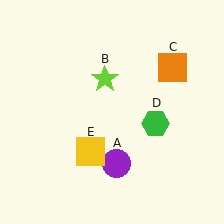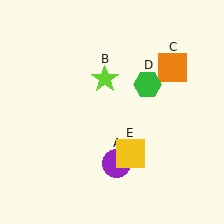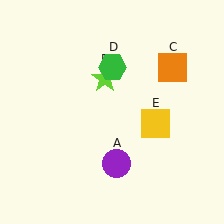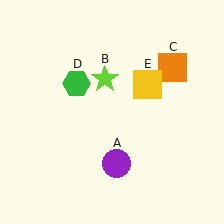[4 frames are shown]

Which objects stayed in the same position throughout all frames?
Purple circle (object A) and lime star (object B) and orange square (object C) remained stationary.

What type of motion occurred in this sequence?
The green hexagon (object D), yellow square (object E) rotated counterclockwise around the center of the scene.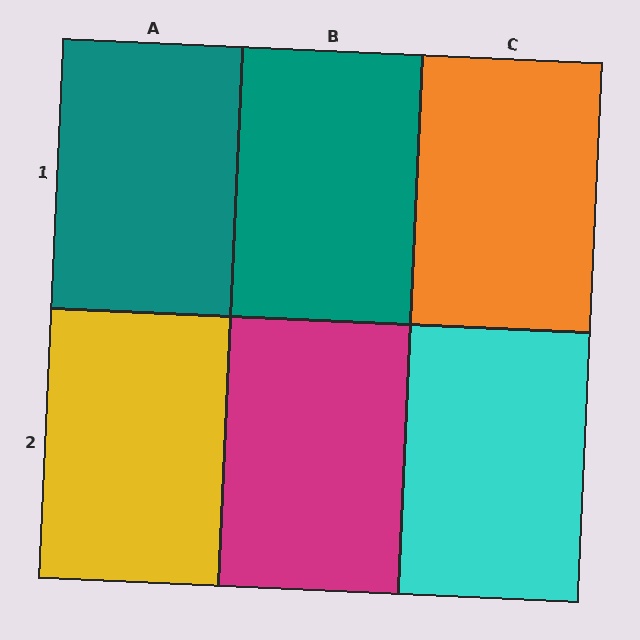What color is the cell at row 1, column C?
Orange.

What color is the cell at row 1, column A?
Teal.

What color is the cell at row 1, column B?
Teal.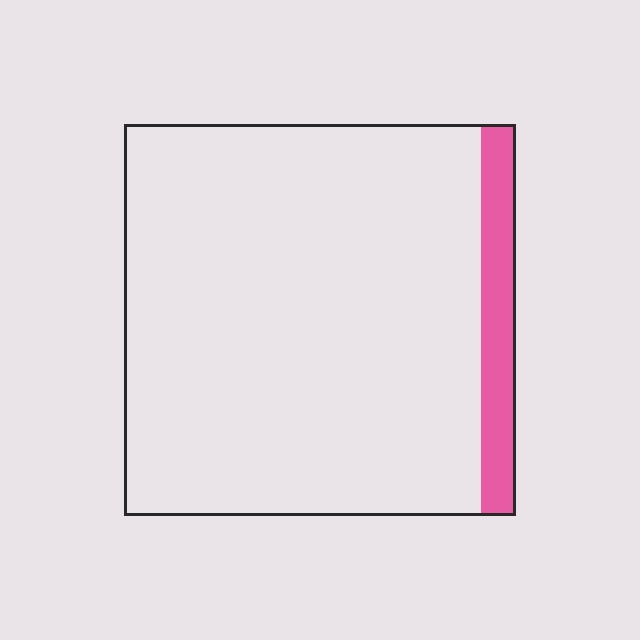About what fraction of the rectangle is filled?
About one tenth (1/10).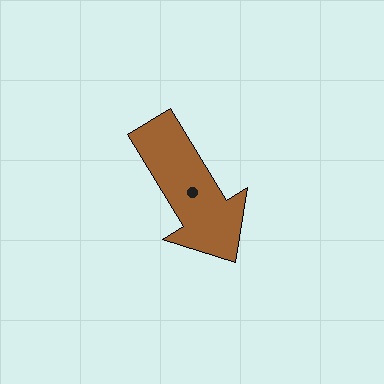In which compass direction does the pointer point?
Southeast.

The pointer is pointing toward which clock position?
Roughly 5 o'clock.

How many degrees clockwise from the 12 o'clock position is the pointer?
Approximately 149 degrees.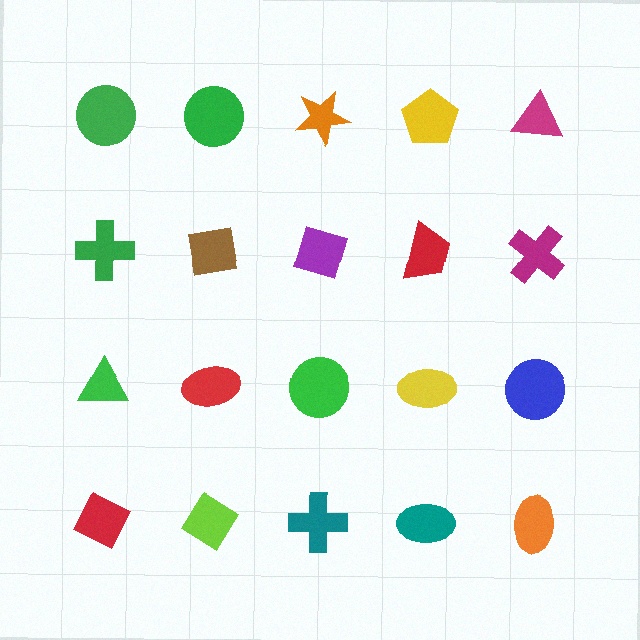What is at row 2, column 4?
A red trapezoid.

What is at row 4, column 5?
An orange ellipse.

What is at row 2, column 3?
A purple diamond.